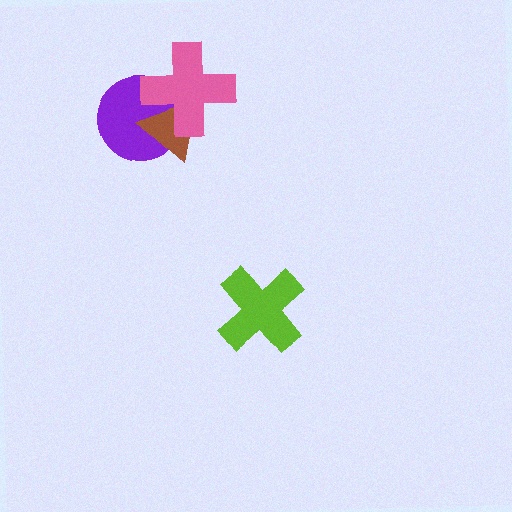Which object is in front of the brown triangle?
The pink cross is in front of the brown triangle.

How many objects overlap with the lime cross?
0 objects overlap with the lime cross.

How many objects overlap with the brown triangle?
2 objects overlap with the brown triangle.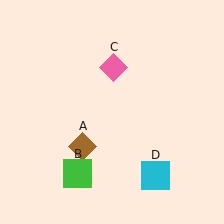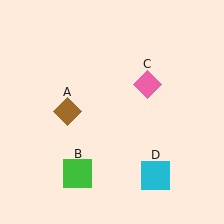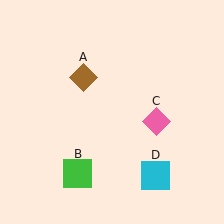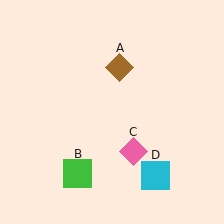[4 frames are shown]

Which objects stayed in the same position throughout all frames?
Green square (object B) and cyan square (object D) remained stationary.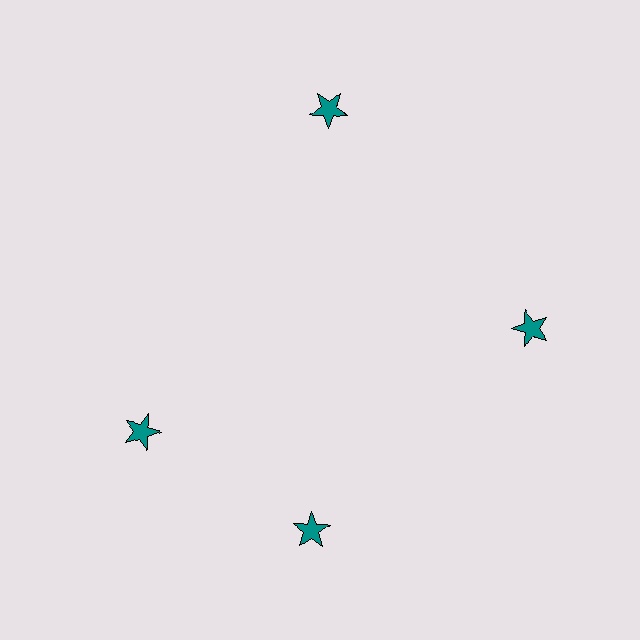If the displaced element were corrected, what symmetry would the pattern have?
It would have 4-fold rotational symmetry — the pattern would map onto itself every 90 degrees.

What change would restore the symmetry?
The symmetry would be restored by rotating it back into even spacing with its neighbors so that all 4 stars sit at equal angles and equal distance from the center.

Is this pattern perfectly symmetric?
No. The 4 teal stars are arranged in a ring, but one element near the 9 o'clock position is rotated out of alignment along the ring, breaking the 4-fold rotational symmetry.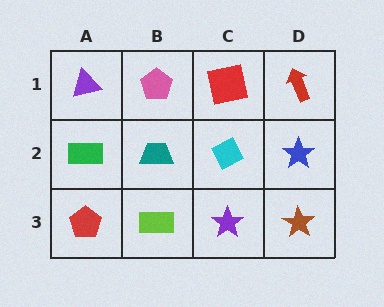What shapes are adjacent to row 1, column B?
A teal trapezoid (row 2, column B), a purple triangle (row 1, column A), a red square (row 1, column C).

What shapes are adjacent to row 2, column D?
A red arrow (row 1, column D), a brown star (row 3, column D), a cyan diamond (row 2, column C).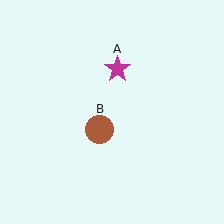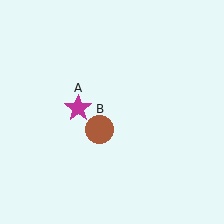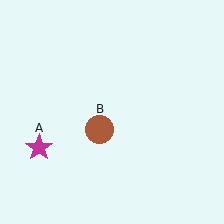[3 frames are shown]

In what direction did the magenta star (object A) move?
The magenta star (object A) moved down and to the left.